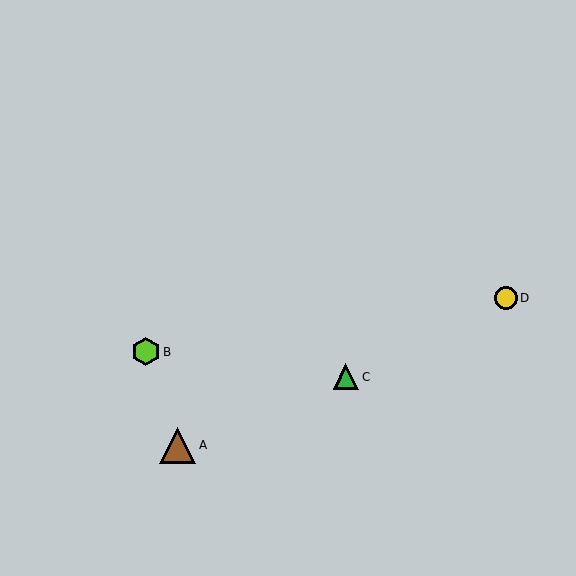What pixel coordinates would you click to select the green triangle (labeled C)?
Click at (346, 377) to select the green triangle C.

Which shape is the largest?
The brown triangle (labeled A) is the largest.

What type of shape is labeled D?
Shape D is a yellow circle.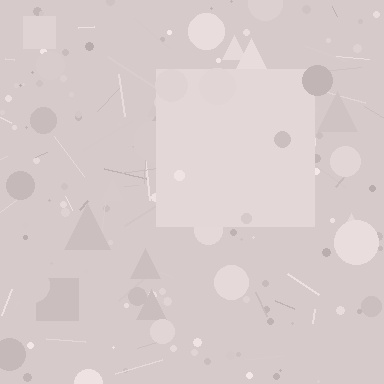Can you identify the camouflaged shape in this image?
The camouflaged shape is a square.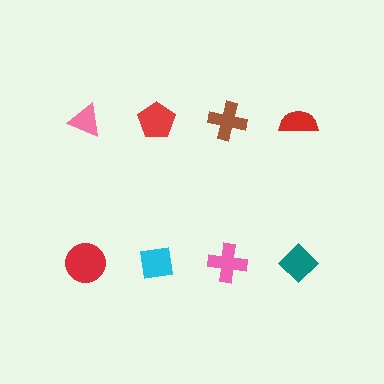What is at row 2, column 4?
A teal diamond.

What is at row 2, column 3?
A pink cross.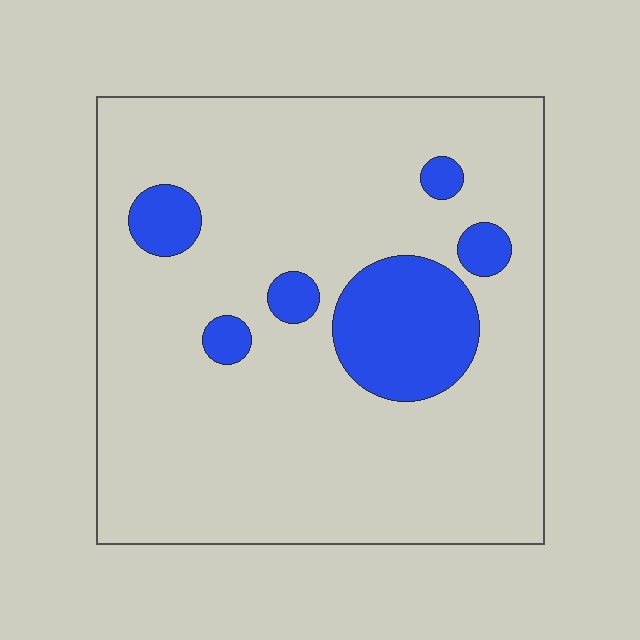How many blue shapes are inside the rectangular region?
6.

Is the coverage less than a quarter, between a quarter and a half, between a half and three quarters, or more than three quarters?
Less than a quarter.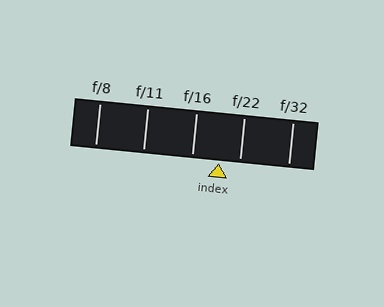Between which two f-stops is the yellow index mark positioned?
The index mark is between f/16 and f/22.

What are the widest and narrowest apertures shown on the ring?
The widest aperture shown is f/8 and the narrowest is f/32.